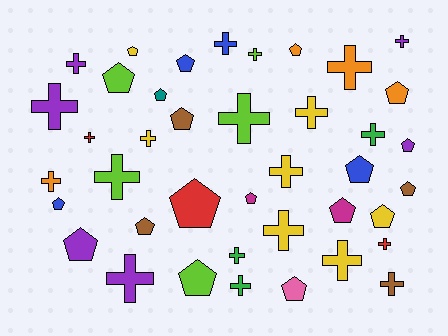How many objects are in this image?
There are 40 objects.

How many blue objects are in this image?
There are 4 blue objects.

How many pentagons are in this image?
There are 19 pentagons.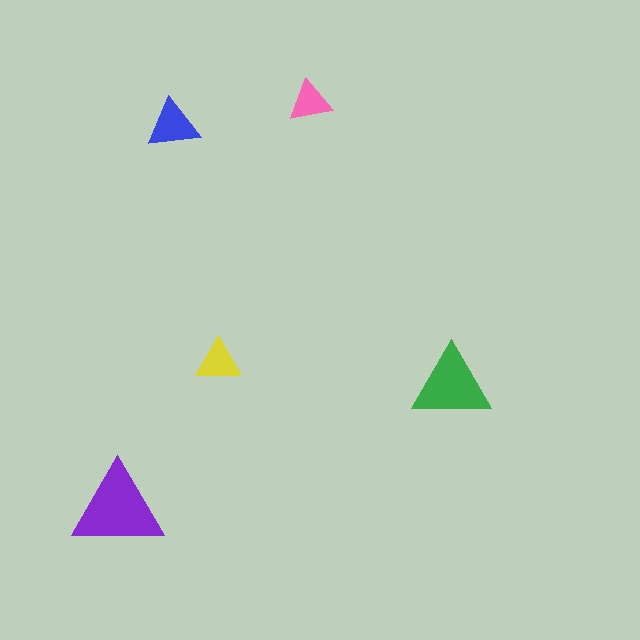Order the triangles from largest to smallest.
the purple one, the green one, the blue one, the yellow one, the pink one.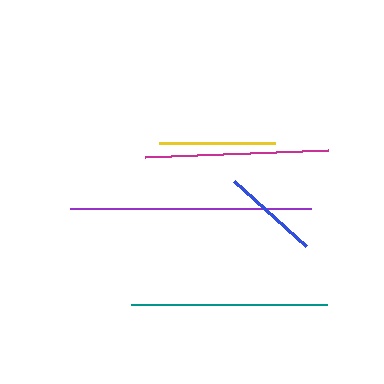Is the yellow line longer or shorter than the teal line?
The teal line is longer than the yellow line.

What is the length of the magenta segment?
The magenta segment is approximately 184 pixels long.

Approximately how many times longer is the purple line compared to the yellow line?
The purple line is approximately 2.1 times the length of the yellow line.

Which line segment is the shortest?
The blue line is the shortest at approximately 98 pixels.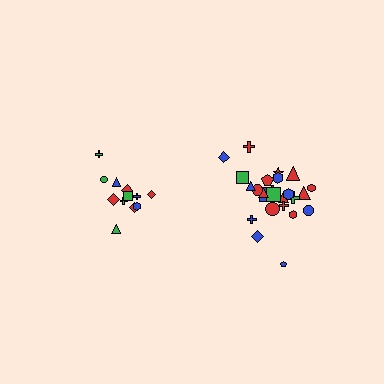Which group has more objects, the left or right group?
The right group.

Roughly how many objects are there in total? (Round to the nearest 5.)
Roughly 35 objects in total.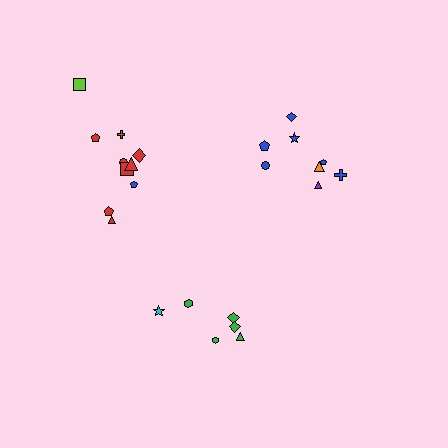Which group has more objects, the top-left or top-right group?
The top-left group.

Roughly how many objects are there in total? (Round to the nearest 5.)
Roughly 25 objects in total.